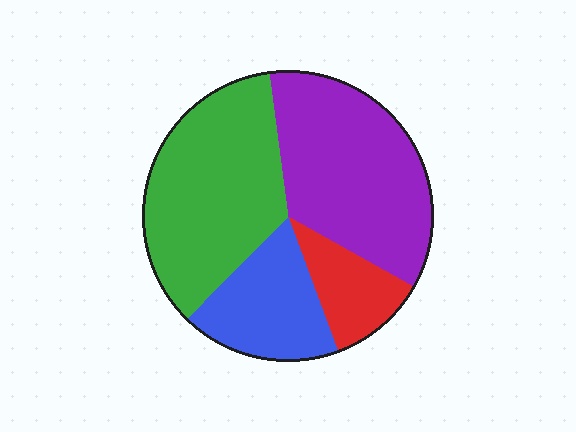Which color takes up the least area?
Red, at roughly 10%.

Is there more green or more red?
Green.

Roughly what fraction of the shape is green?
Green takes up about three eighths (3/8) of the shape.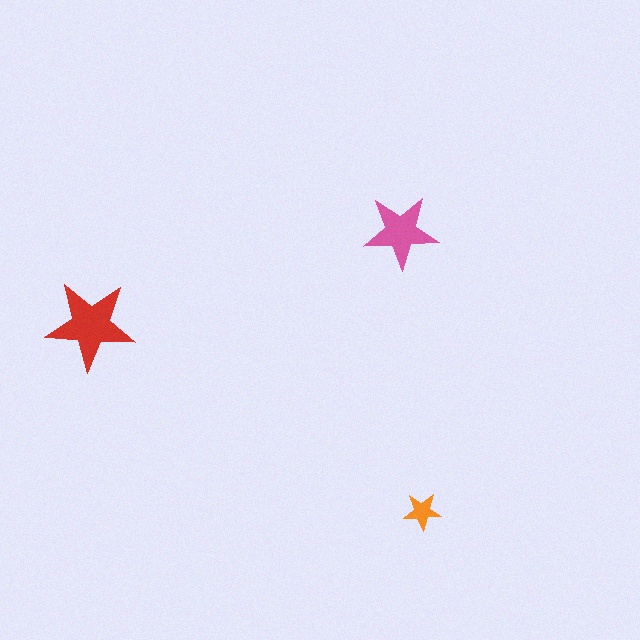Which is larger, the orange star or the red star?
The red one.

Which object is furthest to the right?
The orange star is rightmost.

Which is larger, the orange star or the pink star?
The pink one.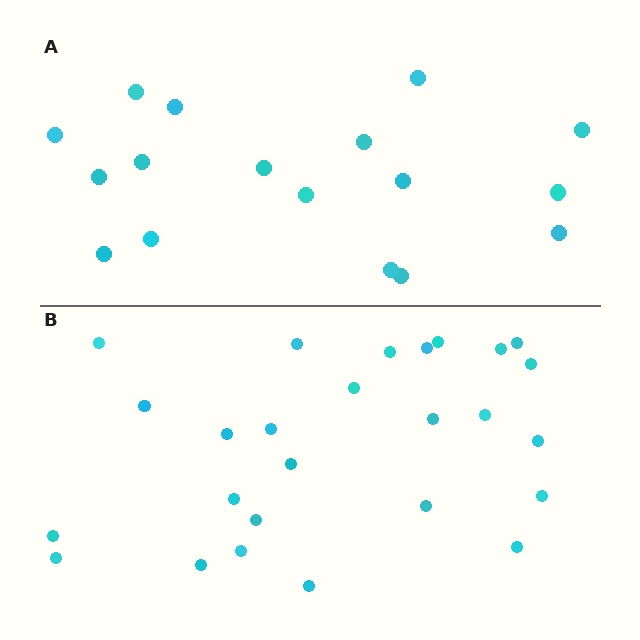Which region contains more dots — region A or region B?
Region B (the bottom region) has more dots.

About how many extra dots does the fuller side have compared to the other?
Region B has roughly 8 or so more dots than region A.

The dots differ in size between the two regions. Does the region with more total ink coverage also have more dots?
No. Region A has more total ink coverage because its dots are larger, but region B actually contains more individual dots. Total area can be misleading — the number of items is what matters here.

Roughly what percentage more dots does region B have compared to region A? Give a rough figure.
About 55% more.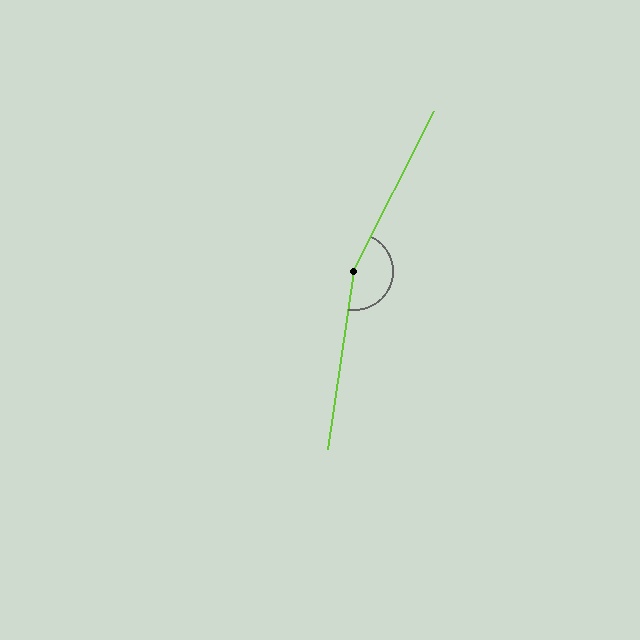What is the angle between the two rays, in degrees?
Approximately 162 degrees.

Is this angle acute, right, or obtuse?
It is obtuse.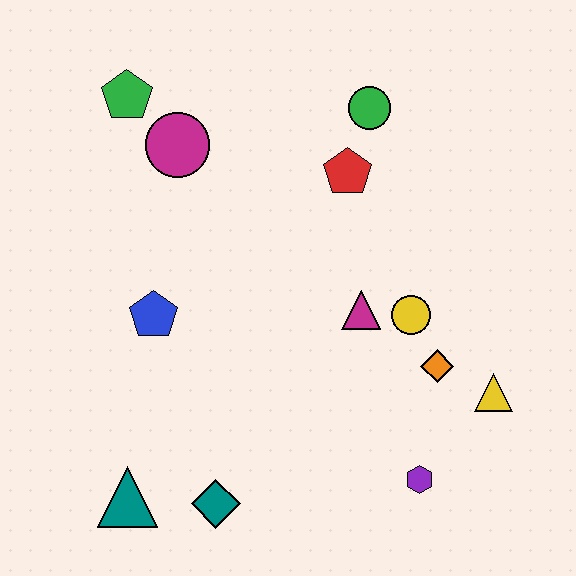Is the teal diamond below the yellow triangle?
Yes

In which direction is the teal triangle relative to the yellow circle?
The teal triangle is to the left of the yellow circle.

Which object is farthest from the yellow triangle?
The green pentagon is farthest from the yellow triangle.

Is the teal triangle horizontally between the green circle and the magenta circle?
No